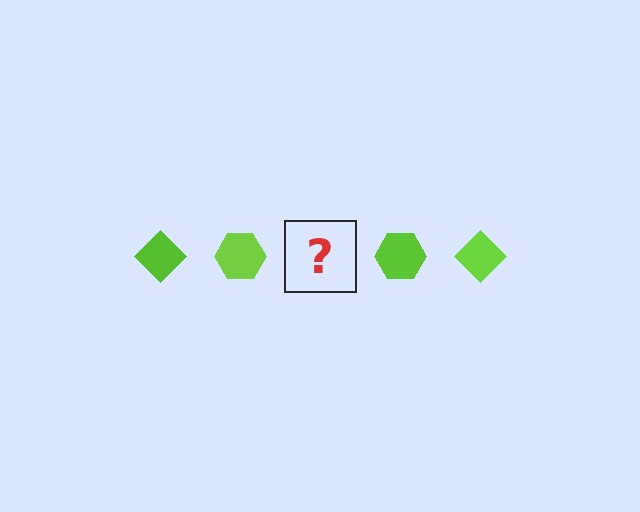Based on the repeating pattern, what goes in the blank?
The blank should be a lime diamond.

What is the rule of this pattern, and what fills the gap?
The rule is that the pattern cycles through diamond, hexagon shapes in lime. The gap should be filled with a lime diamond.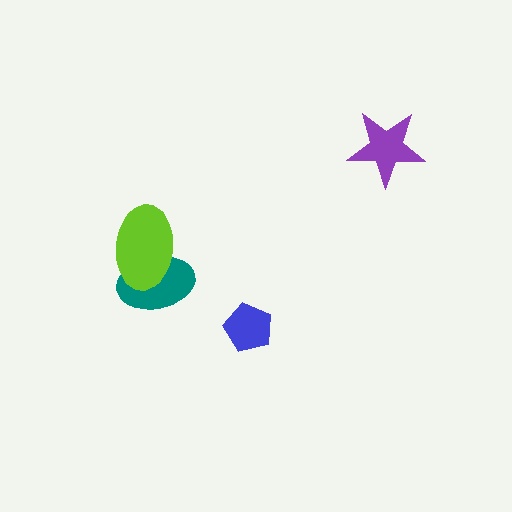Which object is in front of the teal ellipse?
The lime ellipse is in front of the teal ellipse.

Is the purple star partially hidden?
No, no other shape covers it.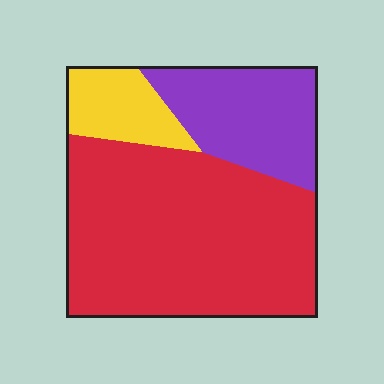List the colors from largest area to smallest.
From largest to smallest: red, purple, yellow.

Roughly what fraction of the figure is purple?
Purple takes up about one quarter (1/4) of the figure.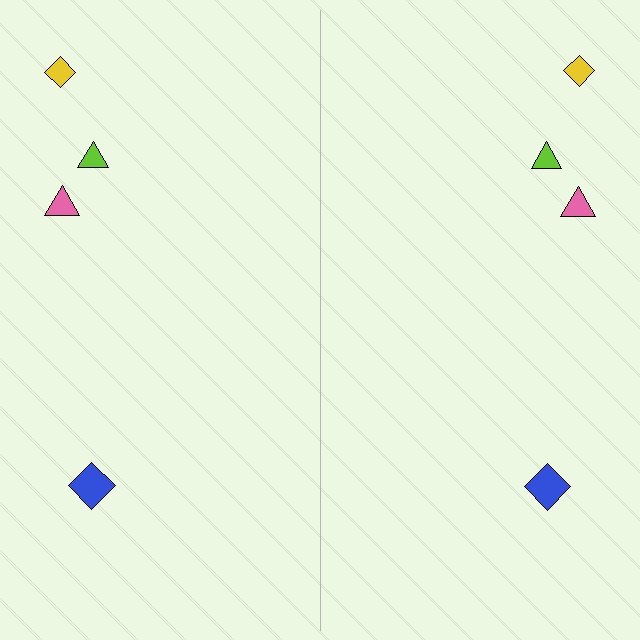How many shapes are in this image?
There are 8 shapes in this image.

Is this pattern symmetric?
Yes, this pattern has bilateral (reflection) symmetry.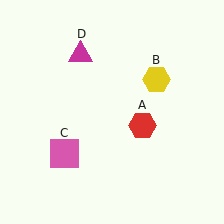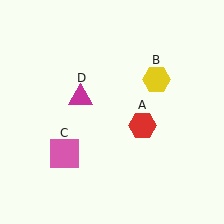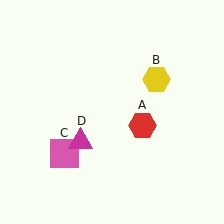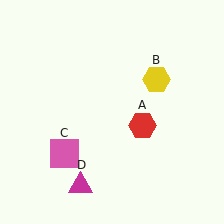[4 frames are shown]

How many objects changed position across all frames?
1 object changed position: magenta triangle (object D).